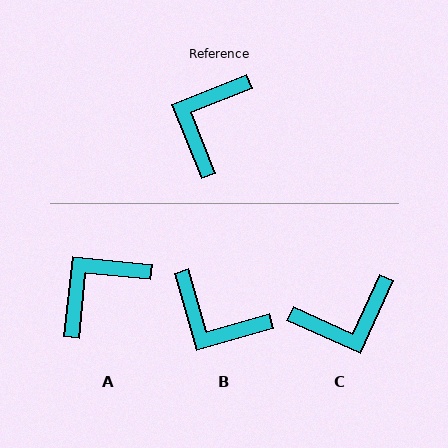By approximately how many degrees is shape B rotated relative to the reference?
Approximately 84 degrees counter-clockwise.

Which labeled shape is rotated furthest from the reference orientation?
C, about 134 degrees away.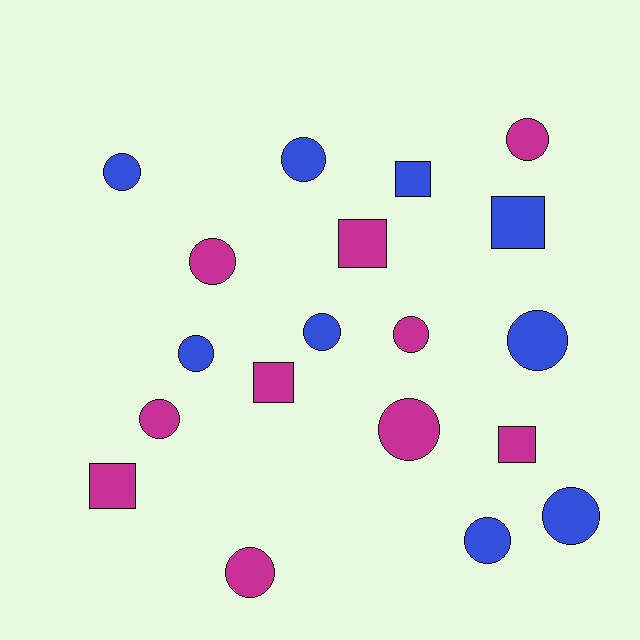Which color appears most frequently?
Magenta, with 10 objects.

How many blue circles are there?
There are 7 blue circles.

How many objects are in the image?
There are 19 objects.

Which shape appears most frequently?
Circle, with 13 objects.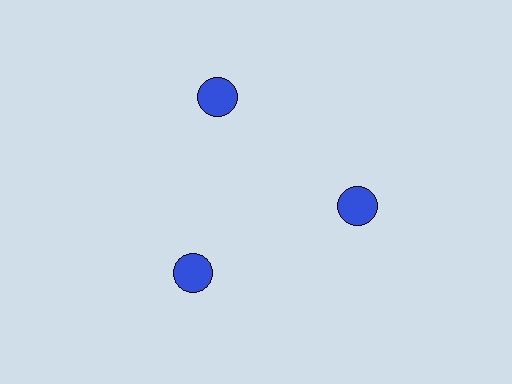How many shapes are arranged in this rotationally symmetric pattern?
There are 3 shapes, arranged in 3 groups of 1.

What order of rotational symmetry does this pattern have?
This pattern has 3-fold rotational symmetry.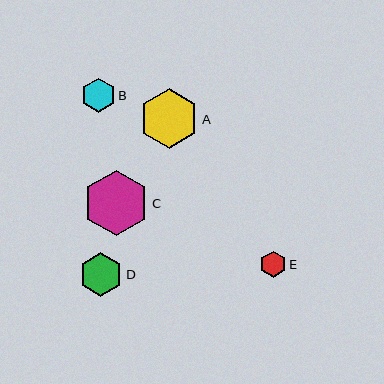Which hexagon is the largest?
Hexagon C is the largest with a size of approximately 66 pixels.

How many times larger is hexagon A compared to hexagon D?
Hexagon A is approximately 1.4 times the size of hexagon D.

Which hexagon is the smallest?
Hexagon E is the smallest with a size of approximately 27 pixels.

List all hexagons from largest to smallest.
From largest to smallest: C, A, D, B, E.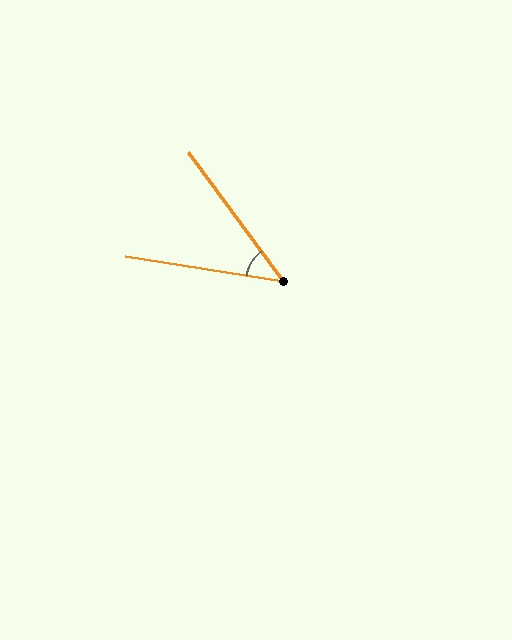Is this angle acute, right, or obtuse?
It is acute.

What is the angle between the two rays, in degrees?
Approximately 44 degrees.